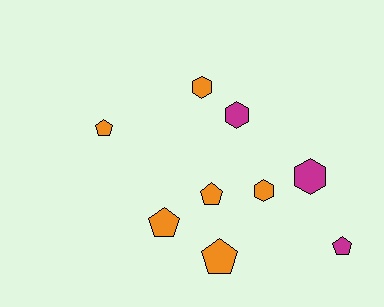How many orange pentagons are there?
There are 4 orange pentagons.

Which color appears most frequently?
Orange, with 6 objects.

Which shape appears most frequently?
Pentagon, with 5 objects.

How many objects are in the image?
There are 9 objects.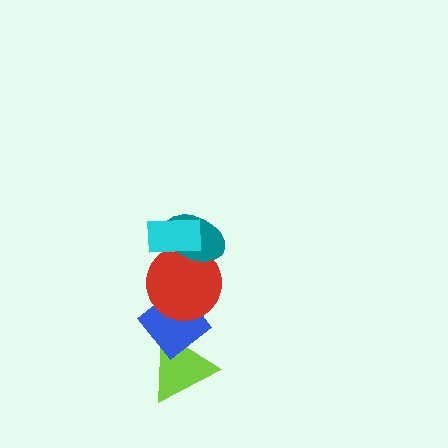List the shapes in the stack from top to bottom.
From top to bottom: the cyan rectangle, the teal ellipse, the red circle, the blue diamond, the lime triangle.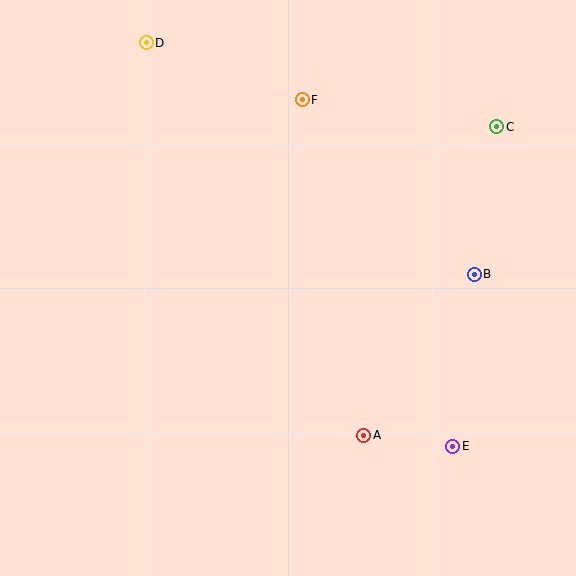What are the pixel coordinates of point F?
Point F is at (302, 100).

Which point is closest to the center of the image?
Point A at (364, 435) is closest to the center.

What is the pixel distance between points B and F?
The distance between B and F is 245 pixels.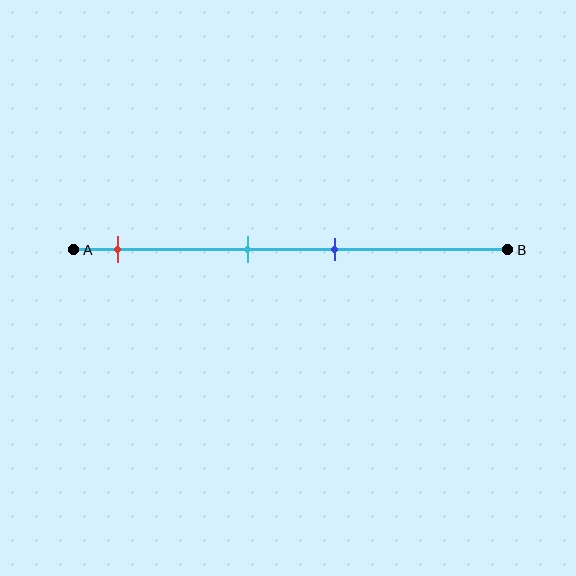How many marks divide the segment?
There are 3 marks dividing the segment.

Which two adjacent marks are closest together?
The cyan and blue marks are the closest adjacent pair.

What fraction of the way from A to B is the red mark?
The red mark is approximately 10% (0.1) of the way from A to B.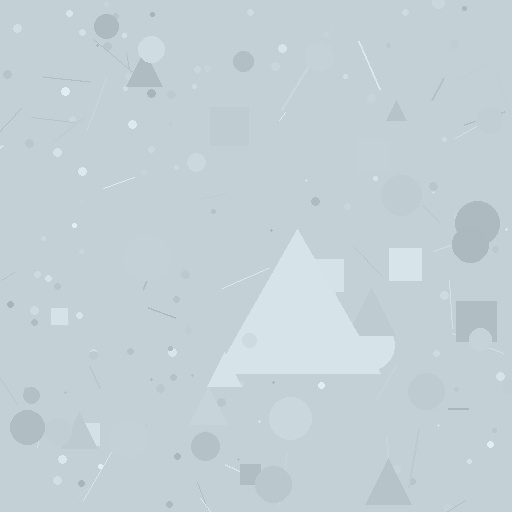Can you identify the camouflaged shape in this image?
The camouflaged shape is a triangle.